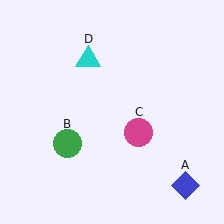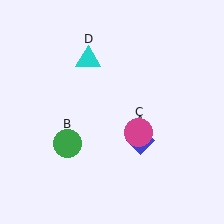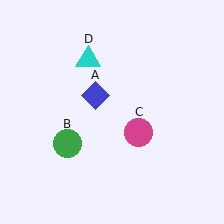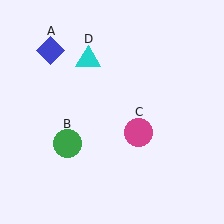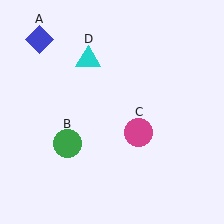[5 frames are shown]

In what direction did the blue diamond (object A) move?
The blue diamond (object A) moved up and to the left.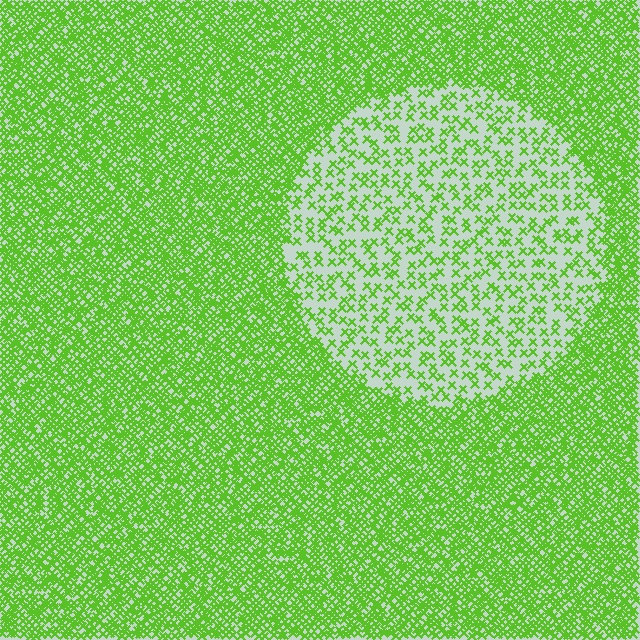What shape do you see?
I see a circle.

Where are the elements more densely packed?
The elements are more densely packed outside the circle boundary.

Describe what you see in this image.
The image contains small lime elements arranged at two different densities. A circle-shaped region is visible where the elements are less densely packed than the surrounding area.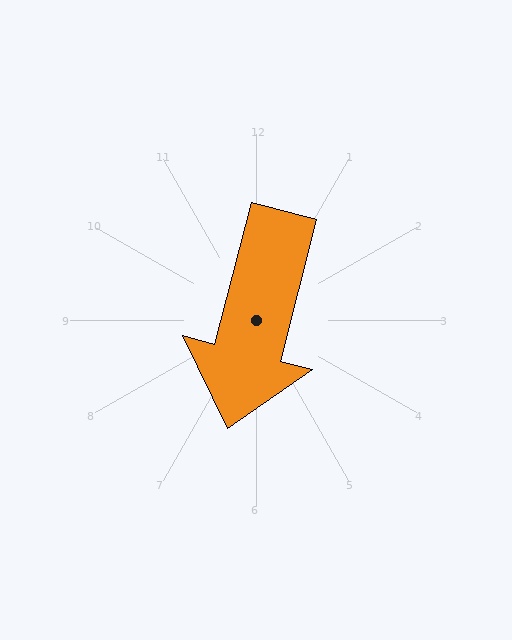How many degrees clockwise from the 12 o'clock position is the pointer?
Approximately 195 degrees.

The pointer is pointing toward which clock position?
Roughly 6 o'clock.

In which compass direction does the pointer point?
South.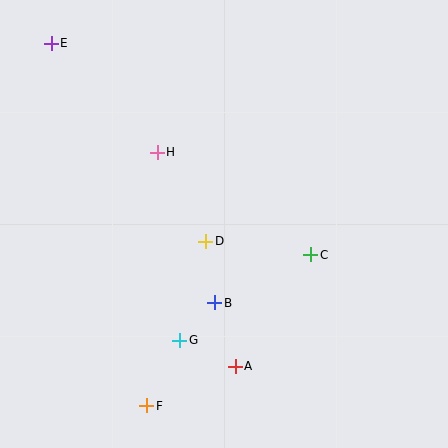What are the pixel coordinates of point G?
Point G is at (180, 340).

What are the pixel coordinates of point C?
Point C is at (311, 255).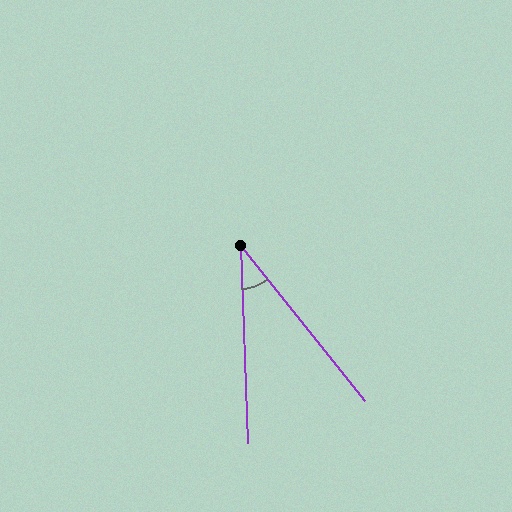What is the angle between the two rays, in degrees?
Approximately 37 degrees.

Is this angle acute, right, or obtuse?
It is acute.